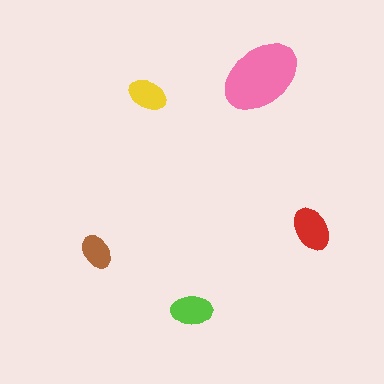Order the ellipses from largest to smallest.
the pink one, the red one, the lime one, the yellow one, the brown one.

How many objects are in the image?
There are 5 objects in the image.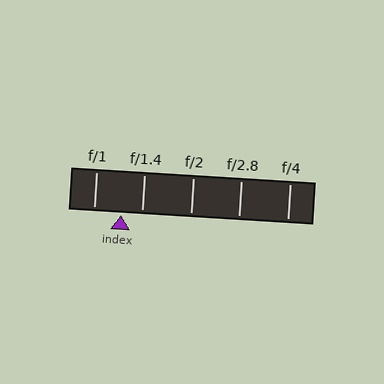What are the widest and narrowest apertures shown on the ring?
The widest aperture shown is f/1 and the narrowest is f/4.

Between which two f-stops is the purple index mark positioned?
The index mark is between f/1 and f/1.4.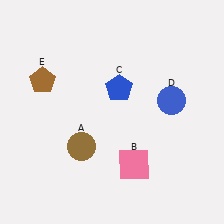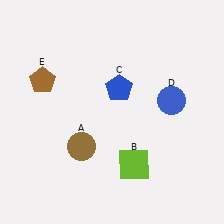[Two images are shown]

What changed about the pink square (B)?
In Image 1, B is pink. In Image 2, it changed to lime.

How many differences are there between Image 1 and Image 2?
There is 1 difference between the two images.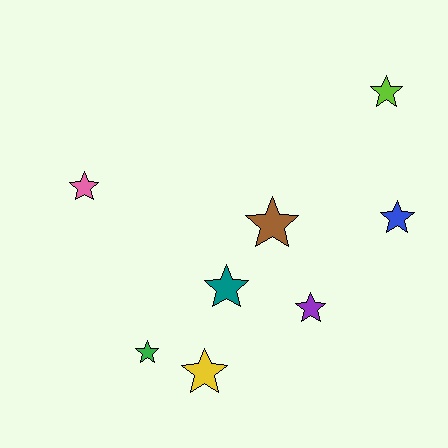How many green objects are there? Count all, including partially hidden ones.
There is 1 green object.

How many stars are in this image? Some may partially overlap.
There are 8 stars.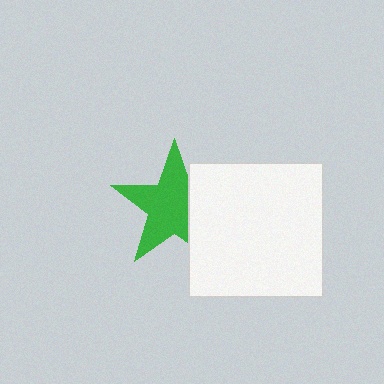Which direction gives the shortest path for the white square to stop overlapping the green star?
Moving right gives the shortest separation.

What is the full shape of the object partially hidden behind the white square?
The partially hidden object is a green star.